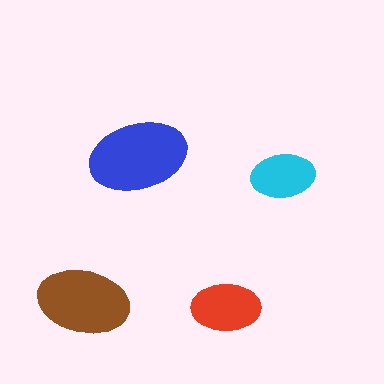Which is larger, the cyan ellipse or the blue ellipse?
The blue one.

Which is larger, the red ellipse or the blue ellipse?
The blue one.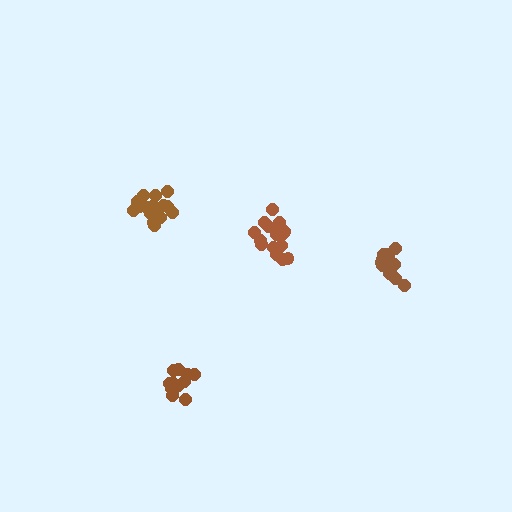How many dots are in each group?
Group 1: 17 dots, Group 2: 16 dots, Group 3: 13 dots, Group 4: 14 dots (60 total).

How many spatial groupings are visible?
There are 4 spatial groupings.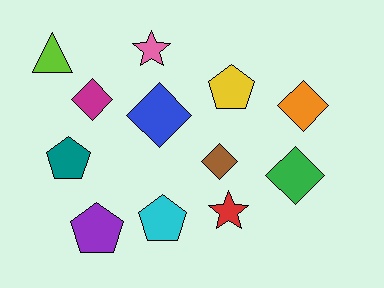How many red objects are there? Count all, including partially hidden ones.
There is 1 red object.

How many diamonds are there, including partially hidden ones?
There are 5 diamonds.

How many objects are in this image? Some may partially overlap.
There are 12 objects.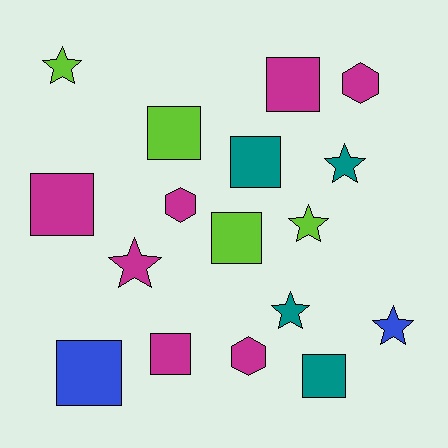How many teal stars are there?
There are 2 teal stars.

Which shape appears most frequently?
Square, with 8 objects.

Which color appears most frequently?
Magenta, with 7 objects.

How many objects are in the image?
There are 17 objects.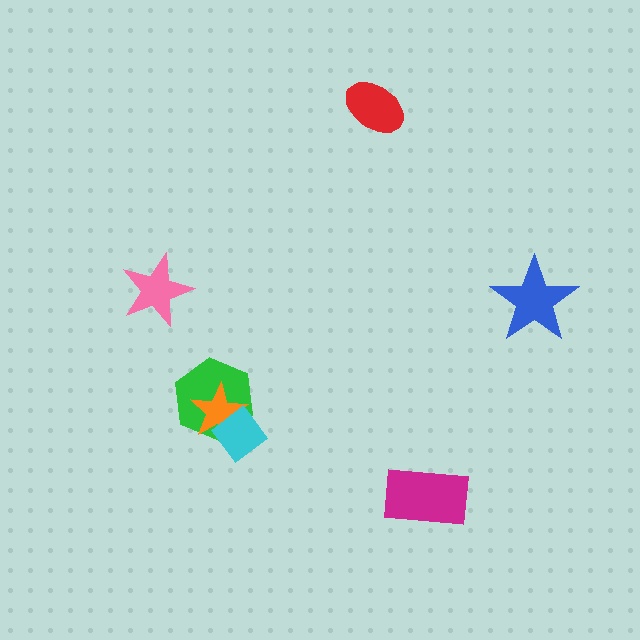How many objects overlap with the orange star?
2 objects overlap with the orange star.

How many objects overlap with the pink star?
0 objects overlap with the pink star.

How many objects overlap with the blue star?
0 objects overlap with the blue star.